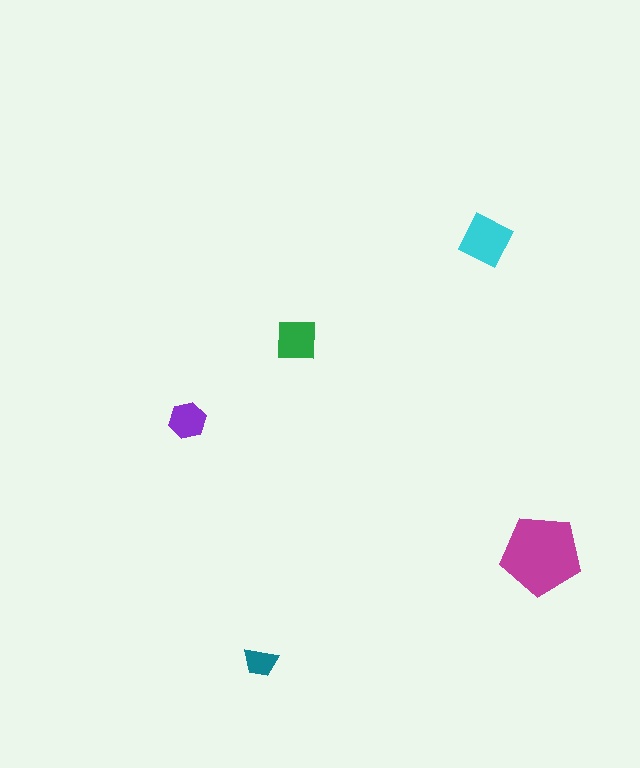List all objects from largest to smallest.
The magenta pentagon, the cyan diamond, the green square, the purple hexagon, the teal trapezoid.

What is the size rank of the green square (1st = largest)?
3rd.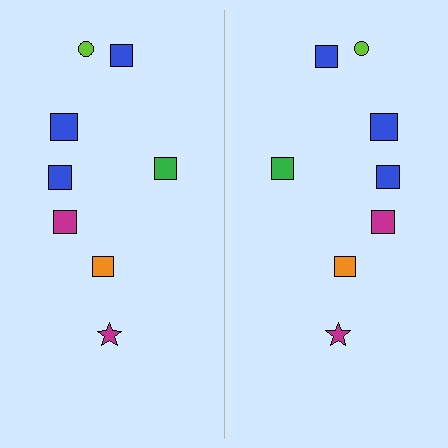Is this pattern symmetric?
Yes, this pattern has bilateral (reflection) symmetry.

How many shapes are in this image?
There are 16 shapes in this image.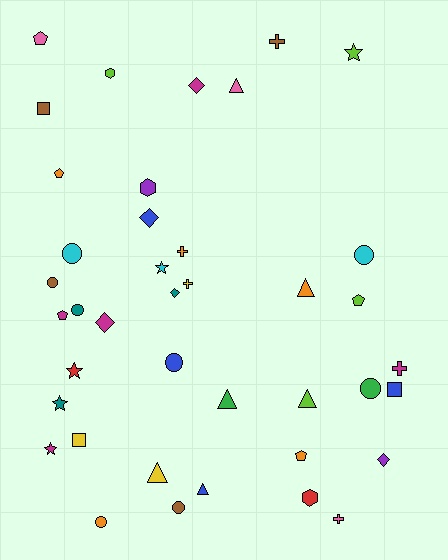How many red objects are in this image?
There are 2 red objects.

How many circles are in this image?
There are 8 circles.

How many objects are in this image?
There are 40 objects.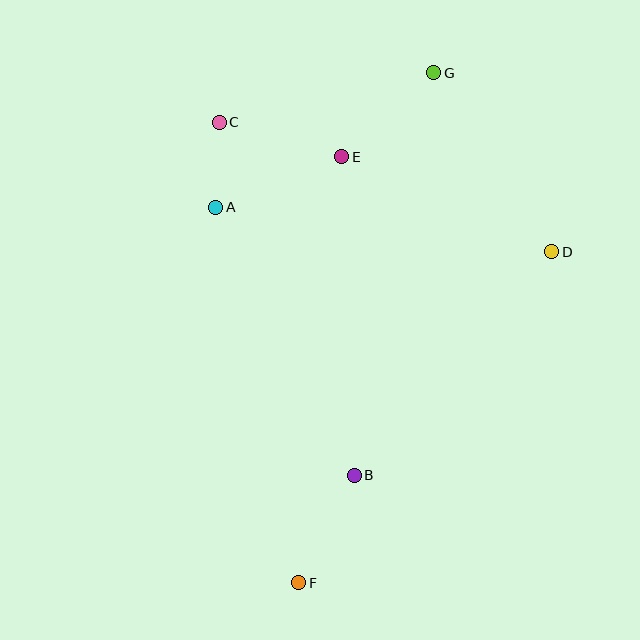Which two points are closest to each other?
Points A and C are closest to each other.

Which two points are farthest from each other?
Points F and G are farthest from each other.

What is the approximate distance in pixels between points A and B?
The distance between A and B is approximately 301 pixels.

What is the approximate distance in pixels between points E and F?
The distance between E and F is approximately 428 pixels.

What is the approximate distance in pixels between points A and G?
The distance between A and G is approximately 256 pixels.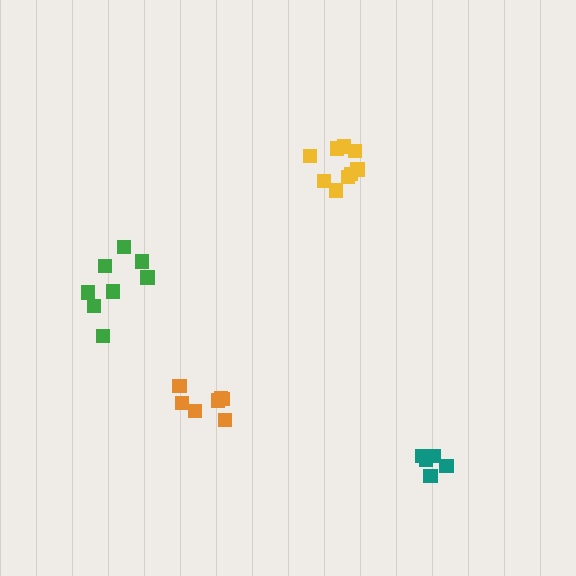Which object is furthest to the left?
The green cluster is leftmost.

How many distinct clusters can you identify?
There are 4 distinct clusters.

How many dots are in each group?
Group 1: 8 dots, Group 2: 9 dots, Group 3: 7 dots, Group 4: 5 dots (29 total).